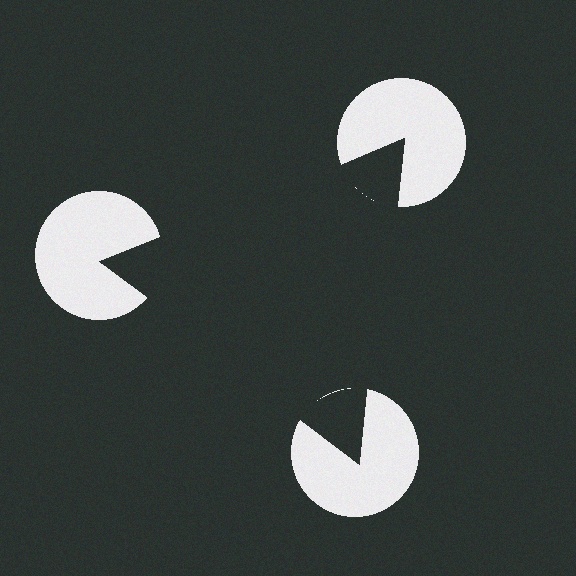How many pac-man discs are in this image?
There are 3 — one at each vertex of the illusory triangle.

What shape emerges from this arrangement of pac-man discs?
An illusory triangle — its edges are inferred from the aligned wedge cuts in the pac-man discs, not physically drawn.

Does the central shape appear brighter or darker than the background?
It typically appears slightly darker than the background, even though no actual brightness change is drawn.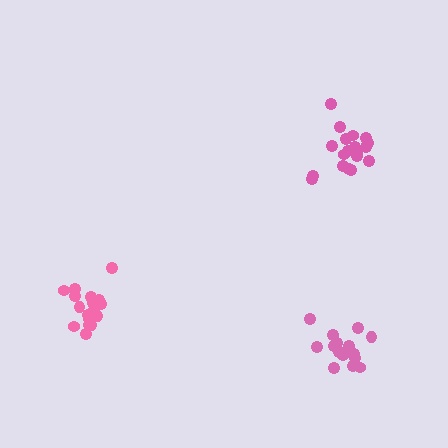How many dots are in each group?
Group 1: 16 dots, Group 2: 19 dots, Group 3: 18 dots (53 total).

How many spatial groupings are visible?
There are 3 spatial groupings.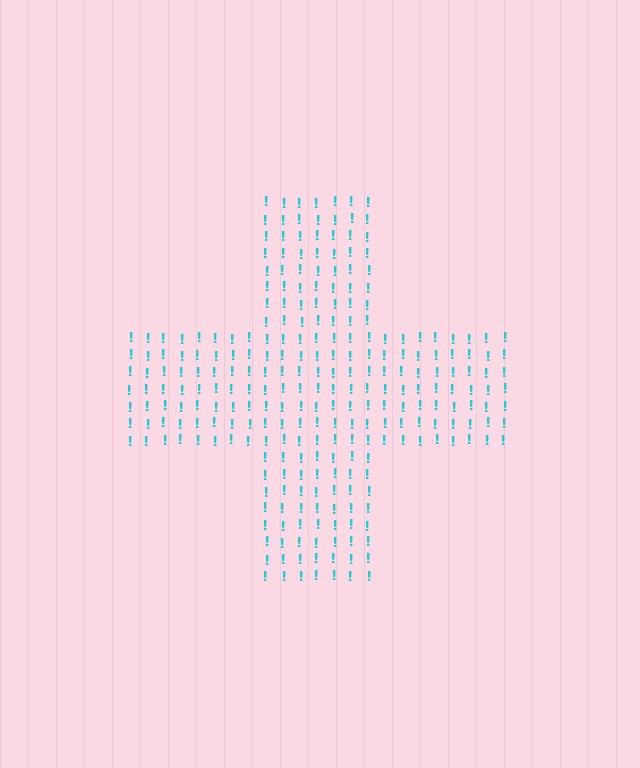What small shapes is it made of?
It is made of small exclamation marks.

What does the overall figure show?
The overall figure shows a cross.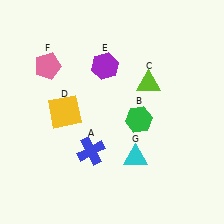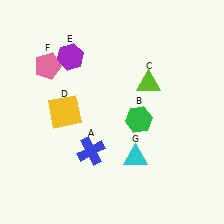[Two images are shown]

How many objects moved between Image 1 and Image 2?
1 object moved between the two images.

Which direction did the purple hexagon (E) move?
The purple hexagon (E) moved left.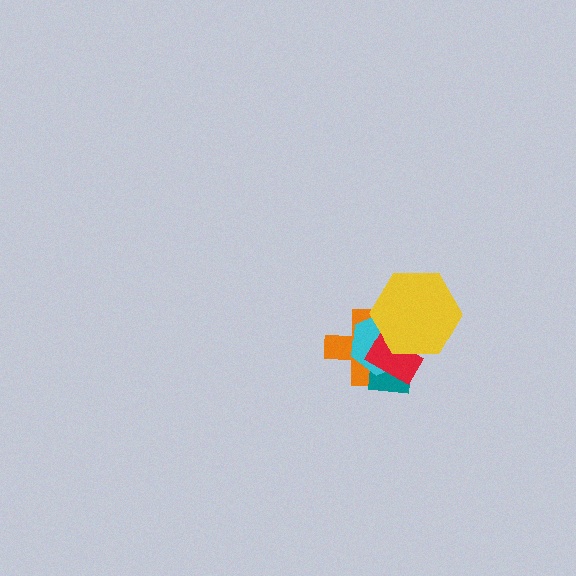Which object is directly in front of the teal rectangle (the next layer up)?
The cyan hexagon is directly in front of the teal rectangle.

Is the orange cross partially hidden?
Yes, it is partially covered by another shape.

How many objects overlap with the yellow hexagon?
4 objects overlap with the yellow hexagon.